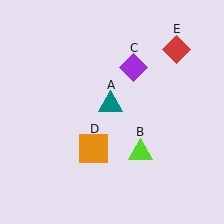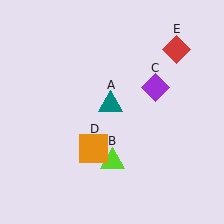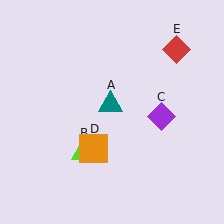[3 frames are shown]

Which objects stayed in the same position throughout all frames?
Teal triangle (object A) and orange square (object D) and red diamond (object E) remained stationary.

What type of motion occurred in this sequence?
The lime triangle (object B), purple diamond (object C) rotated clockwise around the center of the scene.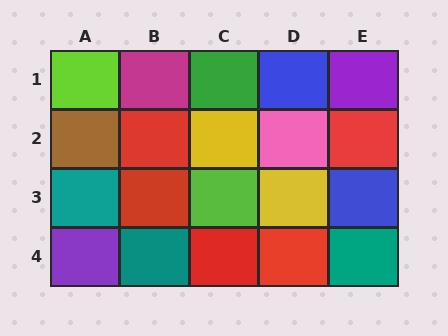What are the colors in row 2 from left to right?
Brown, red, yellow, pink, red.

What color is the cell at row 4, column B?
Teal.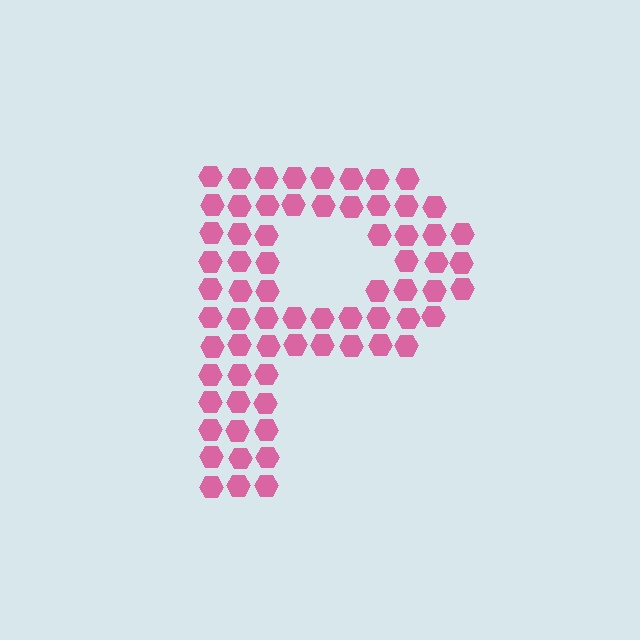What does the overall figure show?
The overall figure shows the letter P.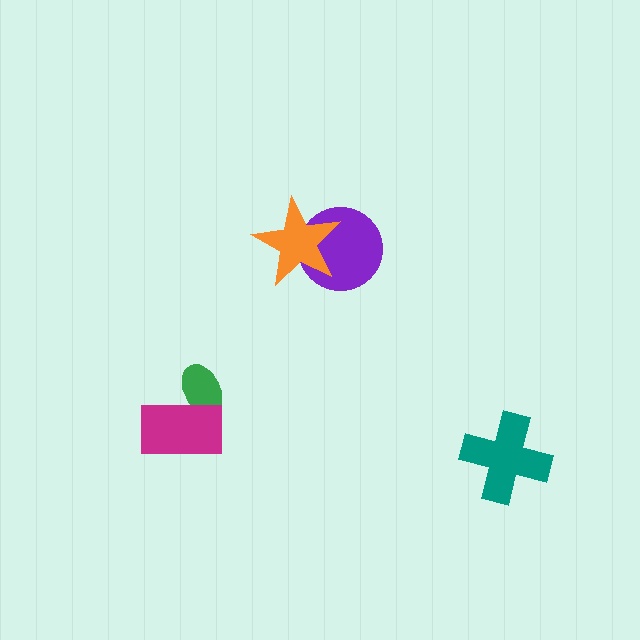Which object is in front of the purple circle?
The orange star is in front of the purple circle.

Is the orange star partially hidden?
No, no other shape covers it.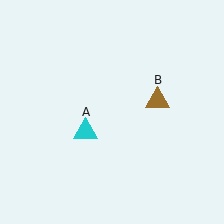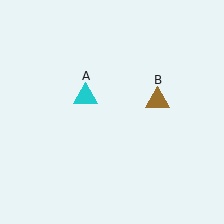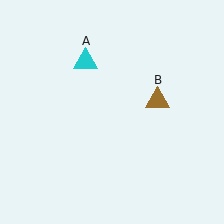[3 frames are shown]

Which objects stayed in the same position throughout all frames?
Brown triangle (object B) remained stationary.